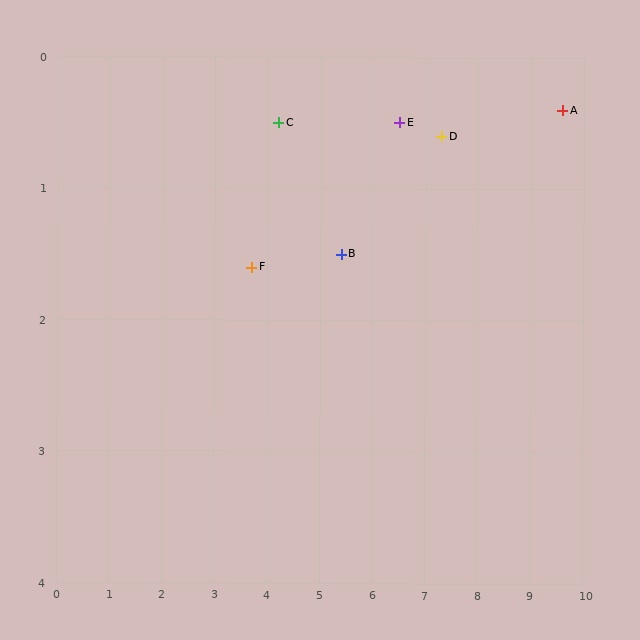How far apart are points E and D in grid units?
Points E and D are about 0.8 grid units apart.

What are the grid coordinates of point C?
Point C is at approximately (4.2, 0.5).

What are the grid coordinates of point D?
Point D is at approximately (7.3, 0.6).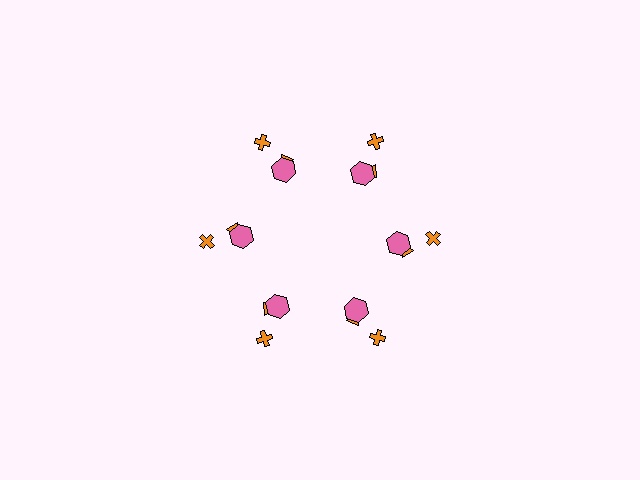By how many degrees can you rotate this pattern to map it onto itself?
The pattern maps onto itself every 60 degrees of rotation.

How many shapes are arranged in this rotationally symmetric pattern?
There are 18 shapes, arranged in 6 groups of 3.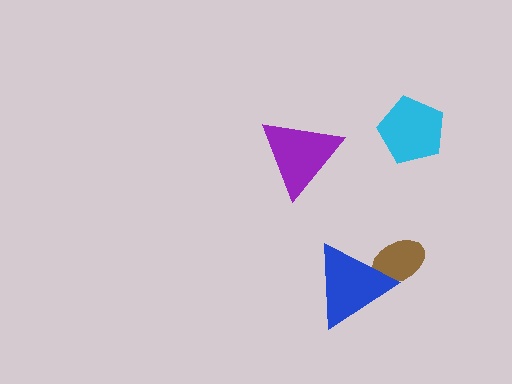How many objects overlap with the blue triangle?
1 object overlaps with the blue triangle.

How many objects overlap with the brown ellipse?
1 object overlaps with the brown ellipse.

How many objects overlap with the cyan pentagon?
0 objects overlap with the cyan pentagon.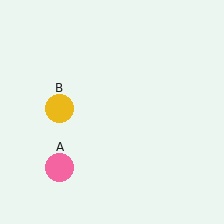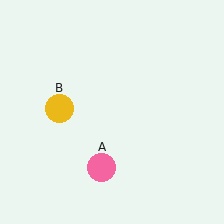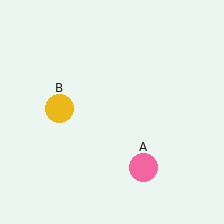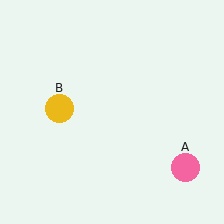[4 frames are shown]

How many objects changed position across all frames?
1 object changed position: pink circle (object A).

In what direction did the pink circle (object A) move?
The pink circle (object A) moved right.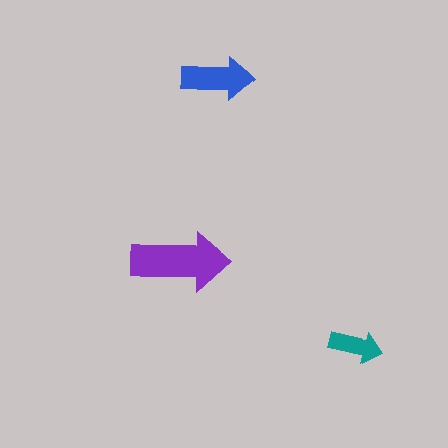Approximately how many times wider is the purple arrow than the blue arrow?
About 1.5 times wider.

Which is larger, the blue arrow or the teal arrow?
The blue one.